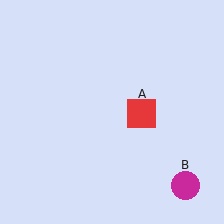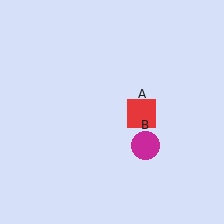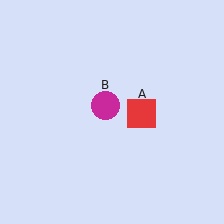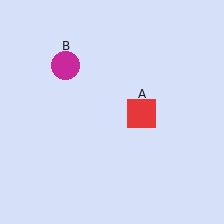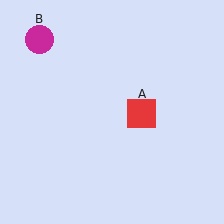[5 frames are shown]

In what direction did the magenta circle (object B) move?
The magenta circle (object B) moved up and to the left.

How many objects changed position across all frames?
1 object changed position: magenta circle (object B).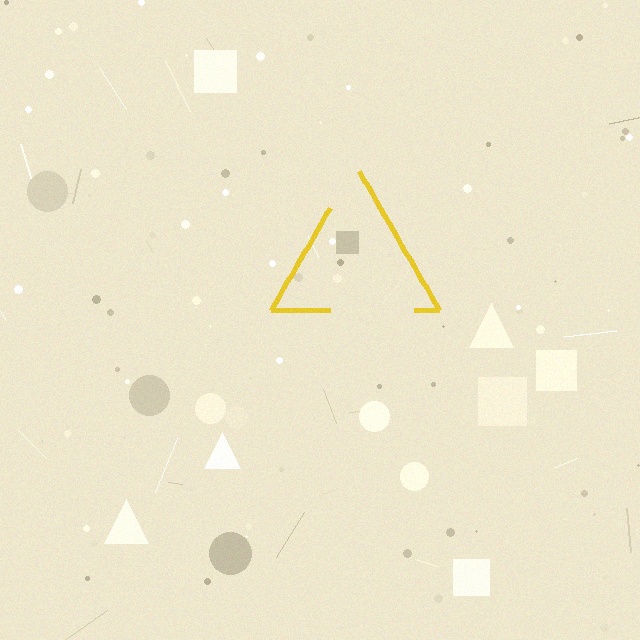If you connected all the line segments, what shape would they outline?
They would outline a triangle.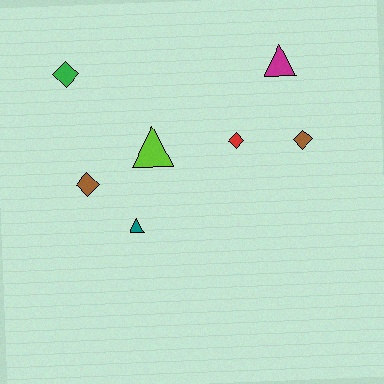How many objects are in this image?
There are 7 objects.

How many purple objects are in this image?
There are no purple objects.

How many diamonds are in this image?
There are 4 diamonds.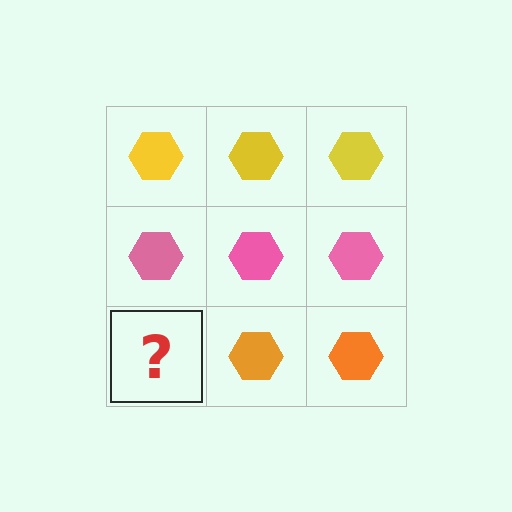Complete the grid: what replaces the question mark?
The question mark should be replaced with an orange hexagon.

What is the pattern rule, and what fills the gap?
The rule is that each row has a consistent color. The gap should be filled with an orange hexagon.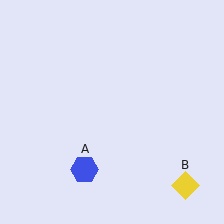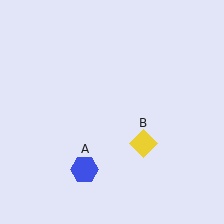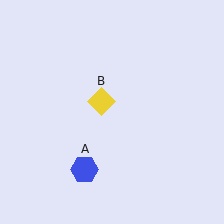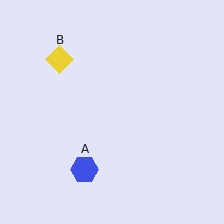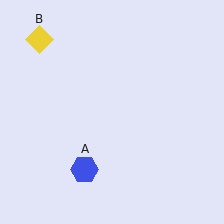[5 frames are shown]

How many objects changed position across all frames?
1 object changed position: yellow diamond (object B).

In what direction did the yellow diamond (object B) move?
The yellow diamond (object B) moved up and to the left.